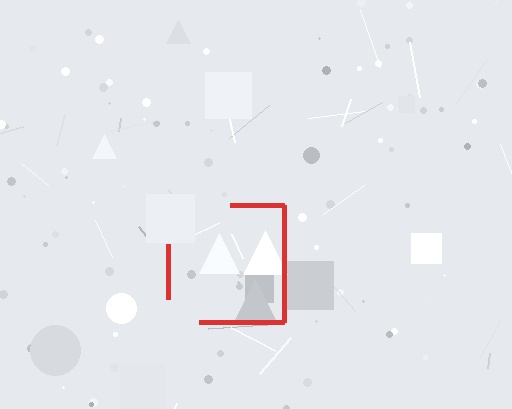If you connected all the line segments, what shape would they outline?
They would outline a square.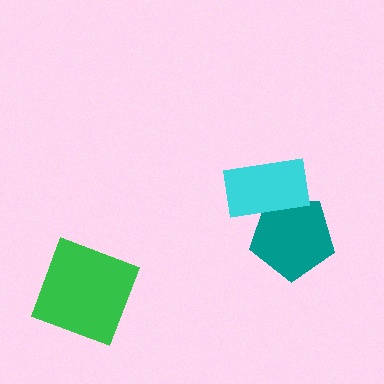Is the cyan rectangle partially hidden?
No, no other shape covers it.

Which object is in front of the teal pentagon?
The cyan rectangle is in front of the teal pentagon.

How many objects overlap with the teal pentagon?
1 object overlaps with the teal pentagon.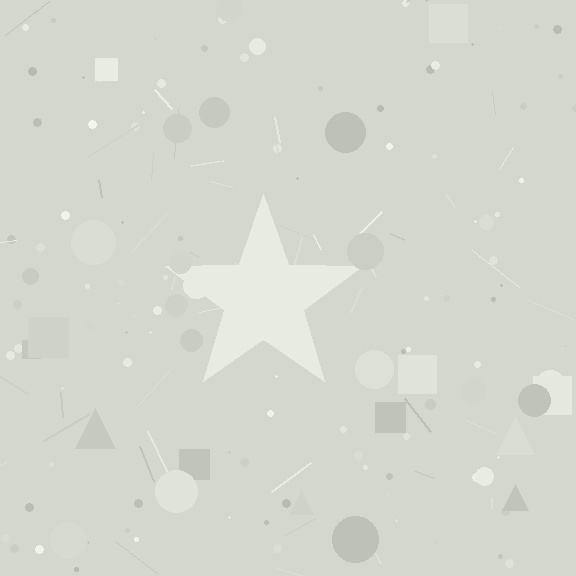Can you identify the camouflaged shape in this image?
The camouflaged shape is a star.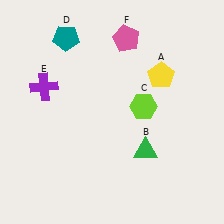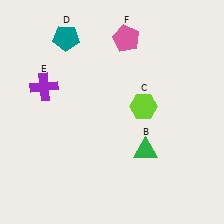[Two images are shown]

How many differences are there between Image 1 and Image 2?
There is 1 difference between the two images.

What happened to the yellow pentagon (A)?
The yellow pentagon (A) was removed in Image 2. It was in the top-right area of Image 1.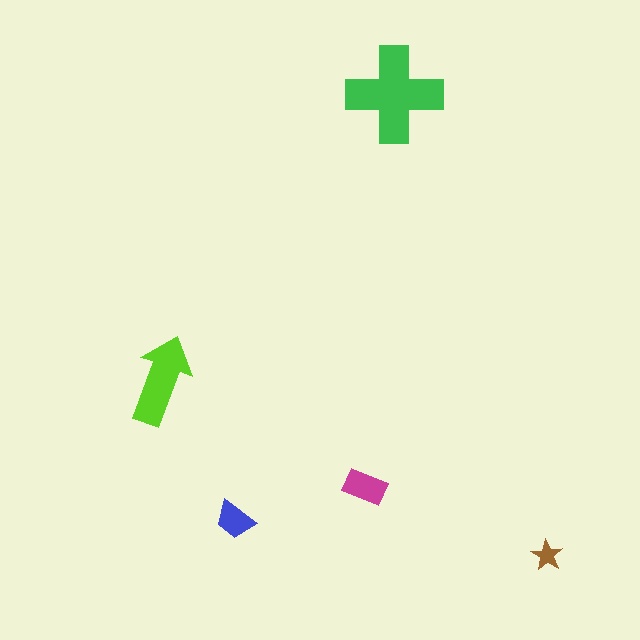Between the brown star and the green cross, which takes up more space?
The green cross.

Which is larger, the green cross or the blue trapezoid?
The green cross.